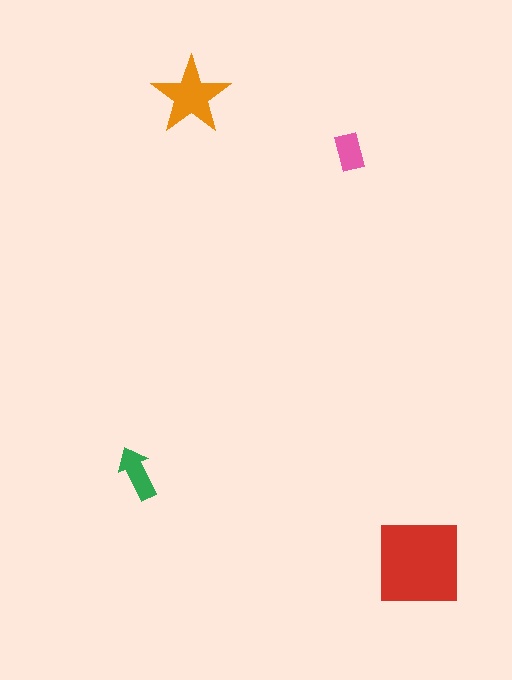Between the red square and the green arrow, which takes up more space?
The red square.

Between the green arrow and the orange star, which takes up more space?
The orange star.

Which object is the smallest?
The pink rectangle.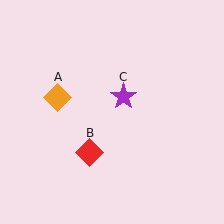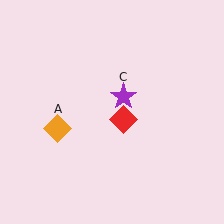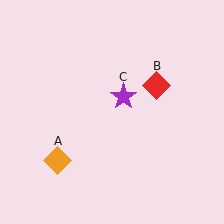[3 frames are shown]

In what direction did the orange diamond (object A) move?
The orange diamond (object A) moved down.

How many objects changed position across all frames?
2 objects changed position: orange diamond (object A), red diamond (object B).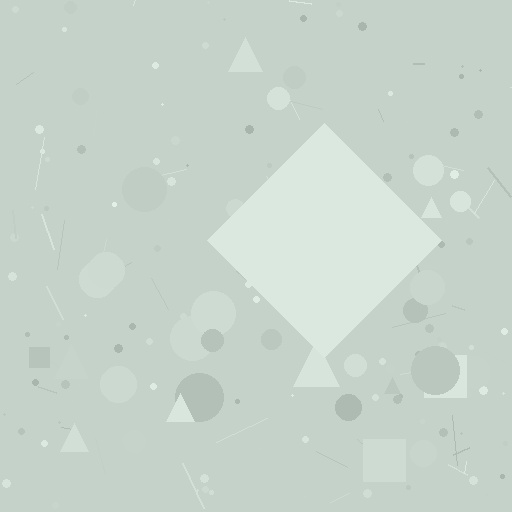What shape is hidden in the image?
A diamond is hidden in the image.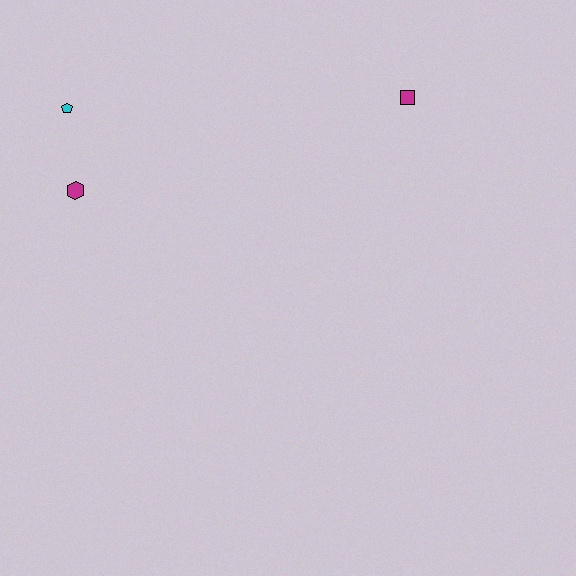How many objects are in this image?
There are 3 objects.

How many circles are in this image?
There are no circles.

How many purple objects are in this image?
There are no purple objects.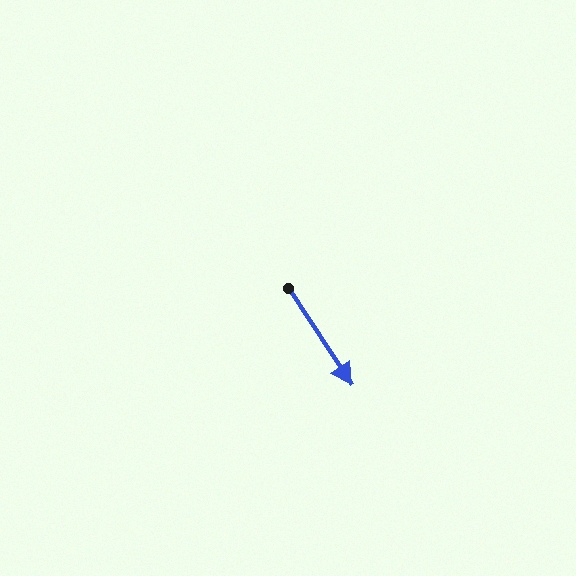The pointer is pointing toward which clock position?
Roughly 5 o'clock.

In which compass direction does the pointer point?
Southeast.